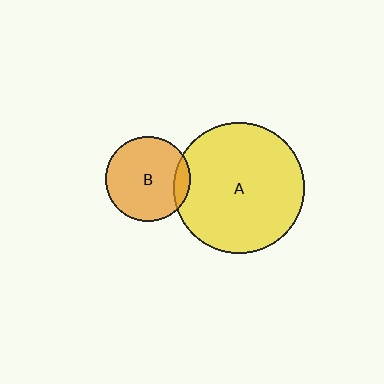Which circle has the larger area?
Circle A (yellow).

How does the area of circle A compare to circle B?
Approximately 2.4 times.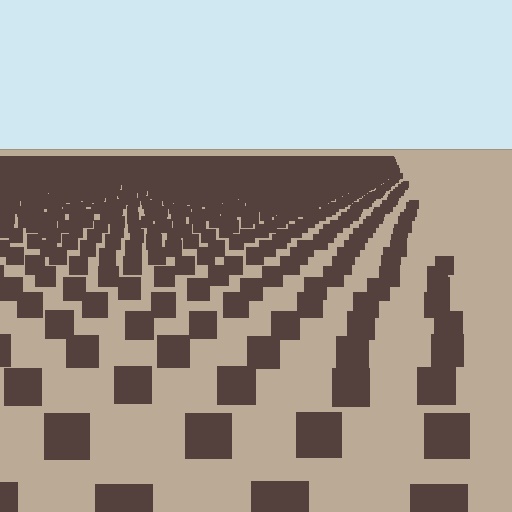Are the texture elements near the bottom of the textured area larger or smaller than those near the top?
Larger. Near the bottom, elements are closer to the viewer and appear at a bigger on-screen size.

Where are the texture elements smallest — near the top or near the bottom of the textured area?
Near the top.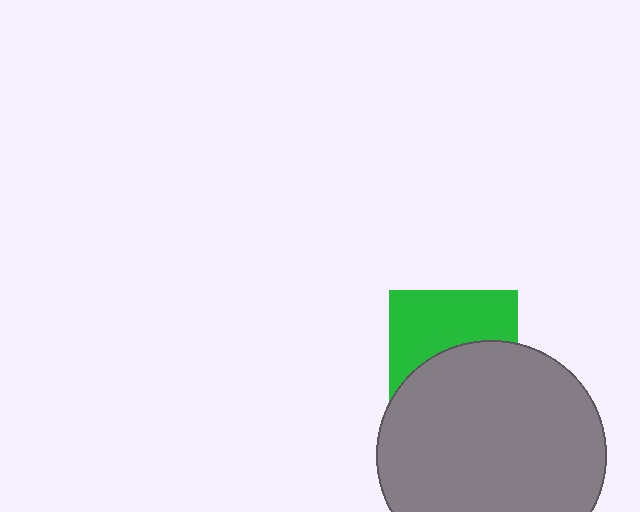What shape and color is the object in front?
The object in front is a gray circle.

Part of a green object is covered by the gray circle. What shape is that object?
It is a square.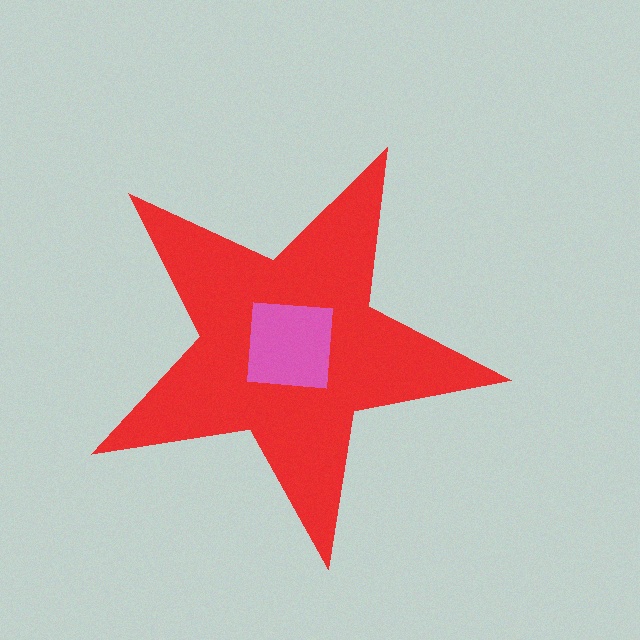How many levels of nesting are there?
2.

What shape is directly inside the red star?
The pink square.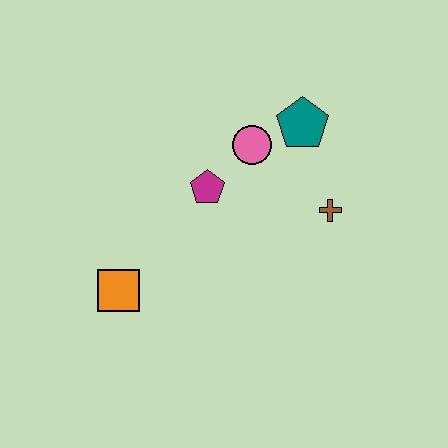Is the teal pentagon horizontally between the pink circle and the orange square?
No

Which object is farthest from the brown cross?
The orange square is farthest from the brown cross.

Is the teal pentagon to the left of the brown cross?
Yes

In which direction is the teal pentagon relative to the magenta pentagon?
The teal pentagon is to the right of the magenta pentagon.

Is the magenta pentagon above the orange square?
Yes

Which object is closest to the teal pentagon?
The pink circle is closest to the teal pentagon.